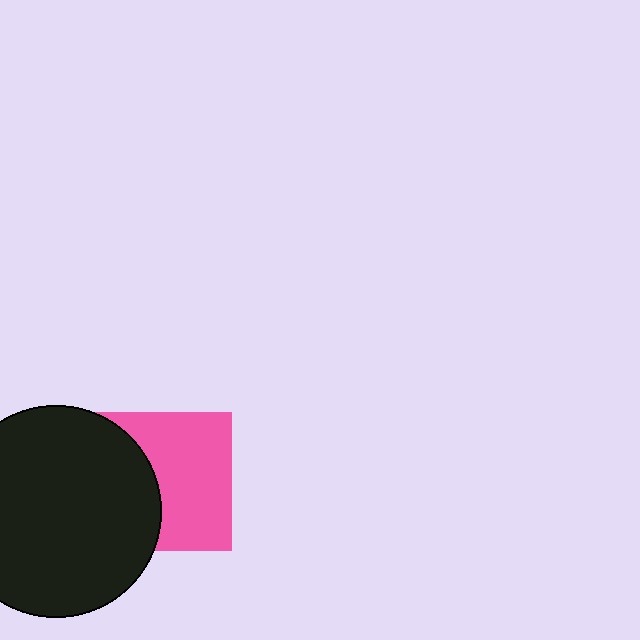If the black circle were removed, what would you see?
You would see the complete pink square.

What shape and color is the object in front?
The object in front is a black circle.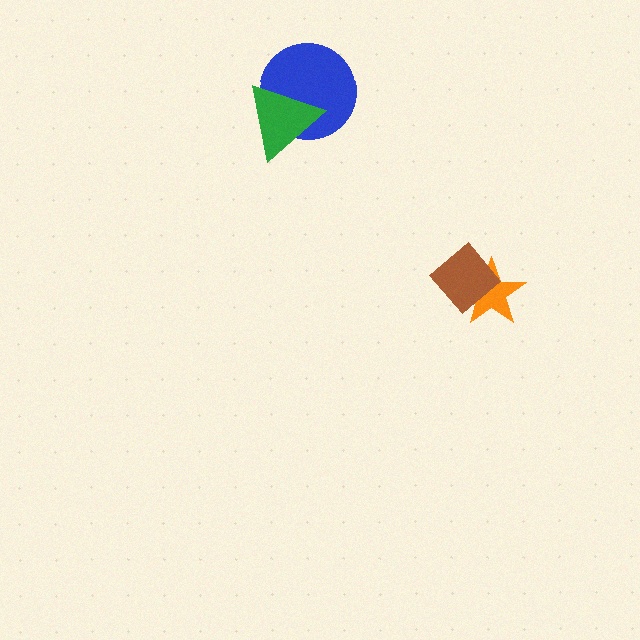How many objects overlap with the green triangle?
1 object overlaps with the green triangle.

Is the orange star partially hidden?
Yes, it is partially covered by another shape.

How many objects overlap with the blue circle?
1 object overlaps with the blue circle.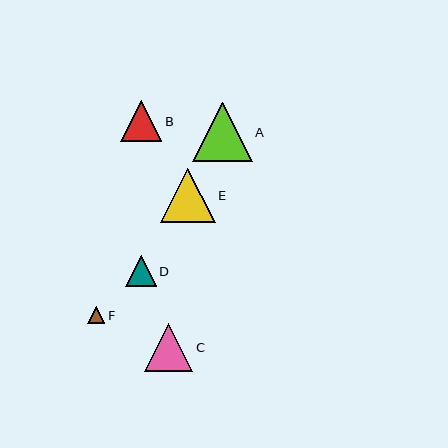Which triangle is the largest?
Triangle A is the largest with a size of approximately 59 pixels.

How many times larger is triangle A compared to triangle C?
Triangle A is approximately 1.2 times the size of triangle C.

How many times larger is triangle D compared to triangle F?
Triangle D is approximately 1.8 times the size of triangle F.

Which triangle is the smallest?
Triangle F is the smallest with a size of approximately 17 pixels.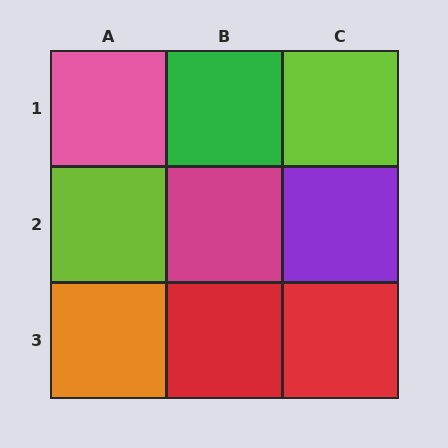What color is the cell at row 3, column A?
Orange.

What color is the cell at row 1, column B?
Green.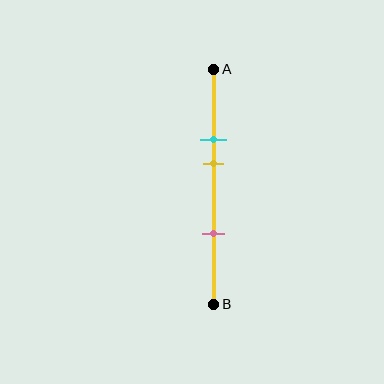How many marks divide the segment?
There are 3 marks dividing the segment.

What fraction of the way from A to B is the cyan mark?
The cyan mark is approximately 30% (0.3) of the way from A to B.